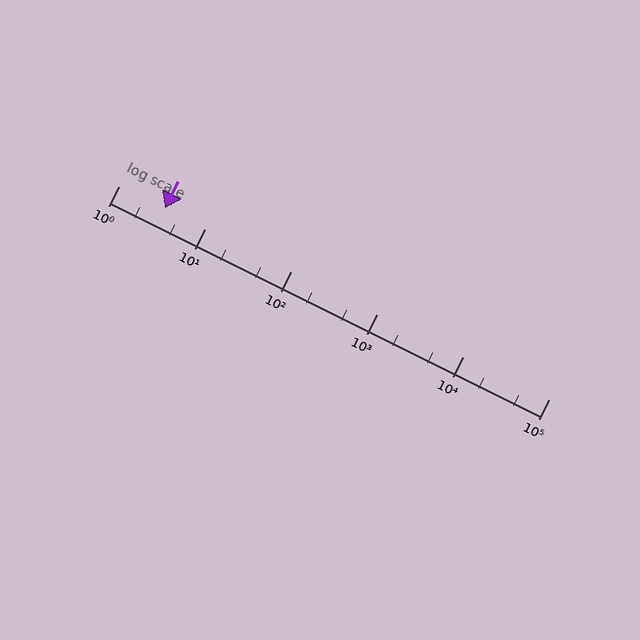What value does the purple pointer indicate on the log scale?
The pointer indicates approximately 3.4.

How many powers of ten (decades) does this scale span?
The scale spans 5 decades, from 1 to 100000.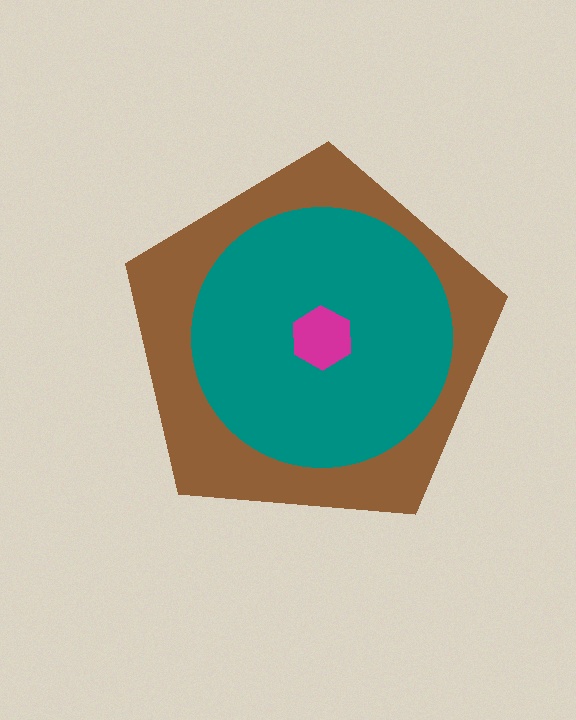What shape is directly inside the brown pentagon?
The teal circle.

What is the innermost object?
The magenta hexagon.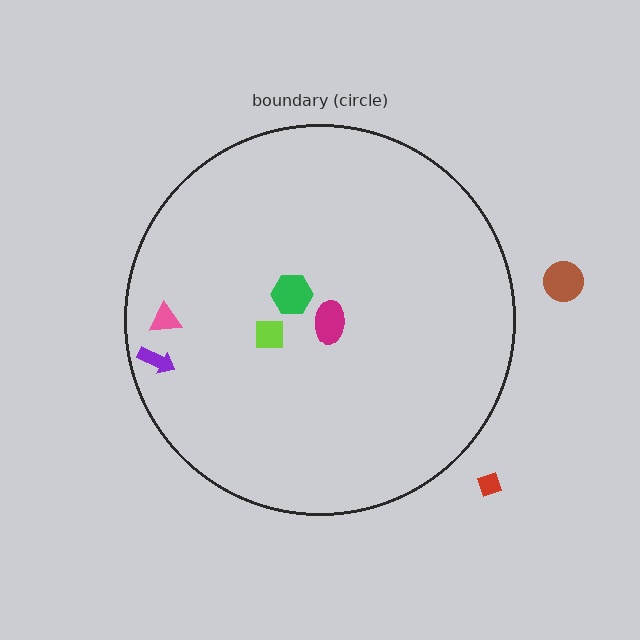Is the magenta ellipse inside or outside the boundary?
Inside.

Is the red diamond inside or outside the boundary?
Outside.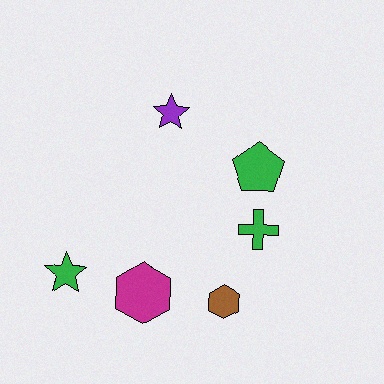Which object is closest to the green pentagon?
The green cross is closest to the green pentagon.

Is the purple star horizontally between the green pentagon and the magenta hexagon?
Yes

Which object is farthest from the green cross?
The green star is farthest from the green cross.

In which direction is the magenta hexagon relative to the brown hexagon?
The magenta hexagon is to the left of the brown hexagon.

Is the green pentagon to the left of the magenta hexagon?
No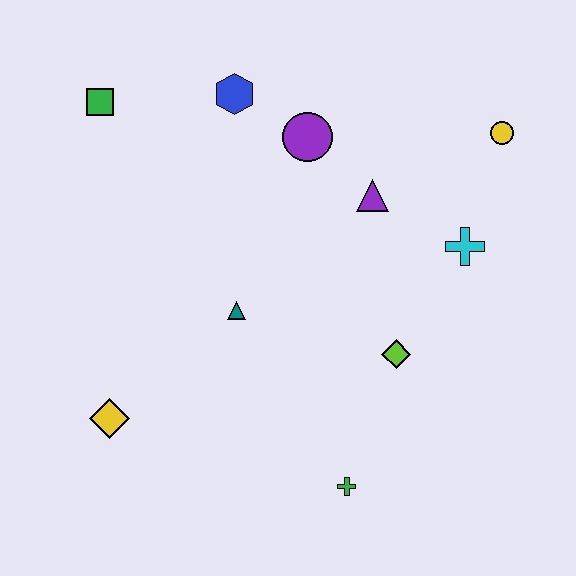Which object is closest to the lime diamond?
The cyan cross is closest to the lime diamond.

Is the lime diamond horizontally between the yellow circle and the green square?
Yes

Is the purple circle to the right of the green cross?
No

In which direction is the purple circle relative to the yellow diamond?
The purple circle is above the yellow diamond.